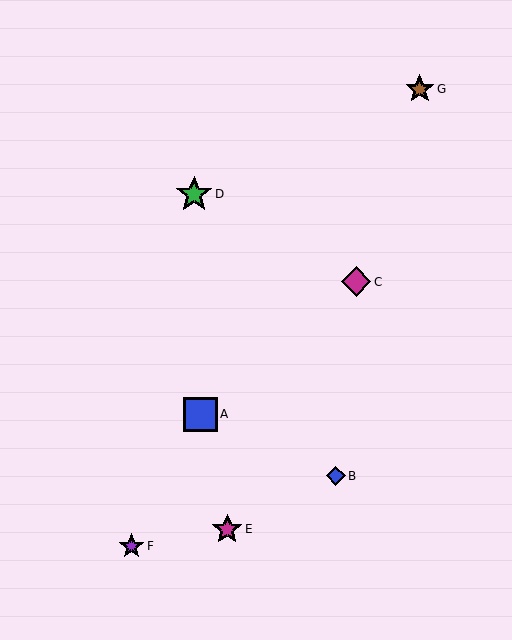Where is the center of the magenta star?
The center of the magenta star is at (227, 529).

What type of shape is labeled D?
Shape D is a green star.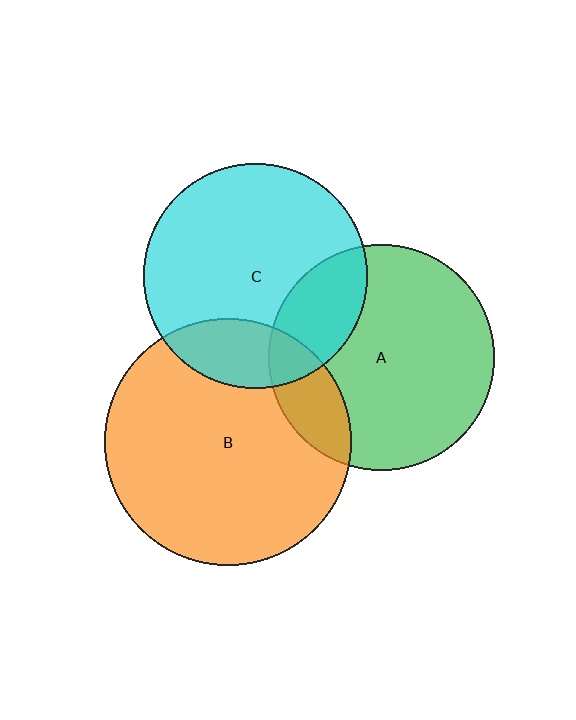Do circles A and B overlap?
Yes.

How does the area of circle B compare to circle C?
Approximately 1.2 times.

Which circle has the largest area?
Circle B (orange).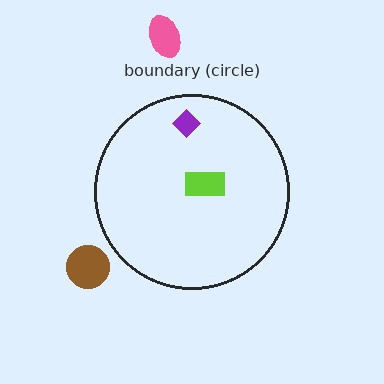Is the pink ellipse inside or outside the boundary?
Outside.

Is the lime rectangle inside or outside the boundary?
Inside.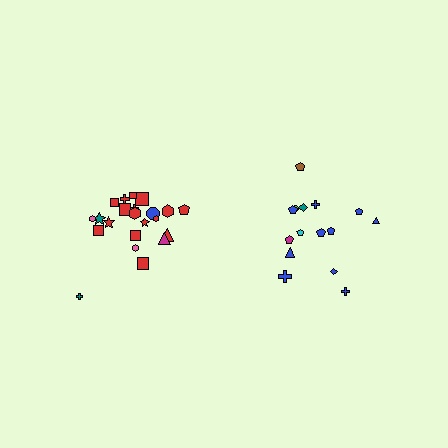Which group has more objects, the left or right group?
The left group.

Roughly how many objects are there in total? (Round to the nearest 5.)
Roughly 35 objects in total.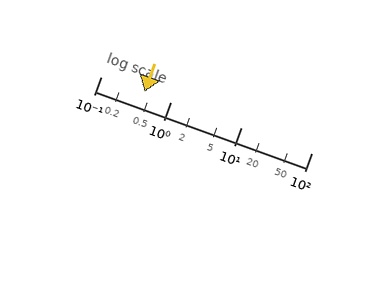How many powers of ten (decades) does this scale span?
The scale spans 3 decades, from 0.1 to 100.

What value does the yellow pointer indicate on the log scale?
The pointer indicates approximately 0.42.